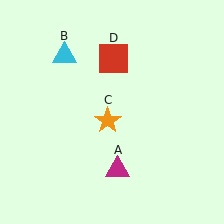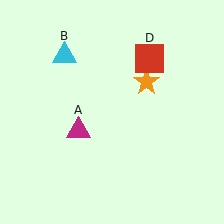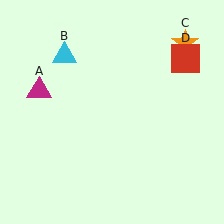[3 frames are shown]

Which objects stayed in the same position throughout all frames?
Cyan triangle (object B) remained stationary.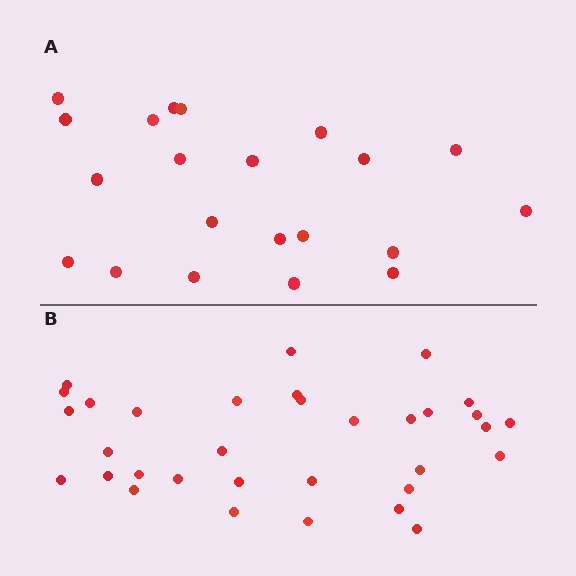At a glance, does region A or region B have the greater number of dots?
Region B (the bottom region) has more dots.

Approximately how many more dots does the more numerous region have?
Region B has roughly 12 or so more dots than region A.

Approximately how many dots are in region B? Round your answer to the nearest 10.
About 30 dots. (The exact count is 33, which rounds to 30.)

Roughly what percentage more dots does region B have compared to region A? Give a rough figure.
About 55% more.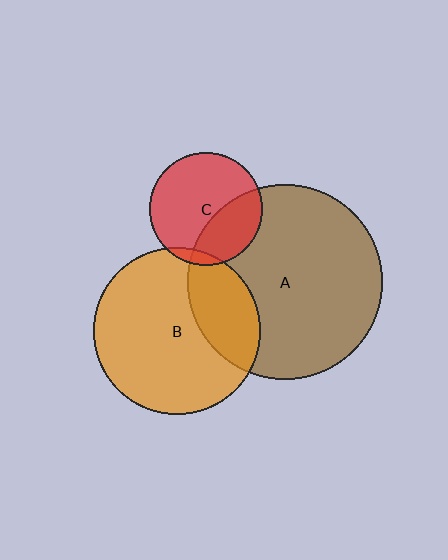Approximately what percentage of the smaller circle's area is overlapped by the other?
Approximately 25%.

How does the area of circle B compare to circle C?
Approximately 2.2 times.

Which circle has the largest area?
Circle A (brown).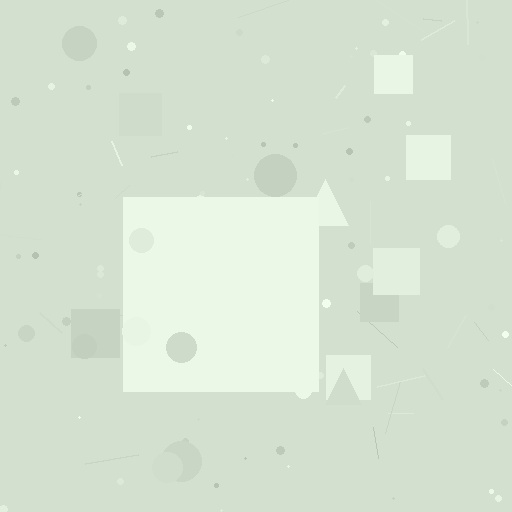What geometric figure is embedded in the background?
A square is embedded in the background.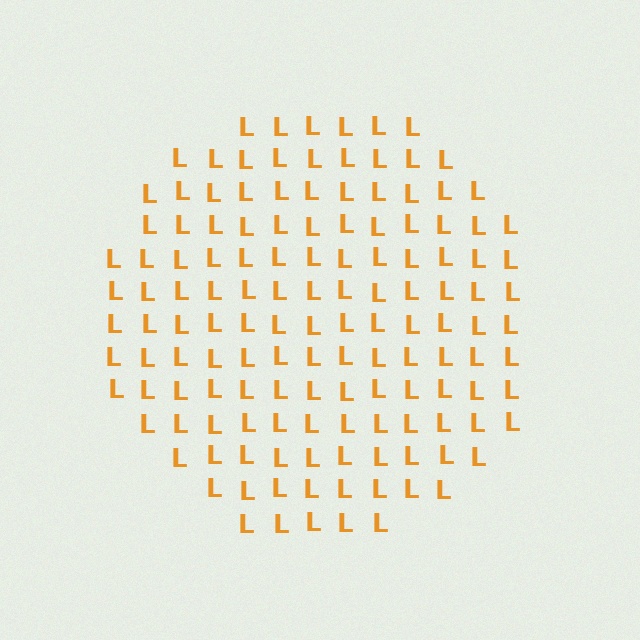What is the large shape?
The large shape is a circle.